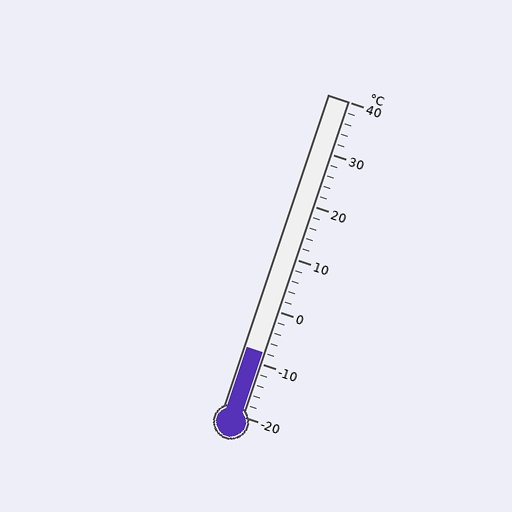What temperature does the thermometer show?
The thermometer shows approximately -8°C.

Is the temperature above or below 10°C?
The temperature is below 10°C.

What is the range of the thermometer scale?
The thermometer scale ranges from -20°C to 40°C.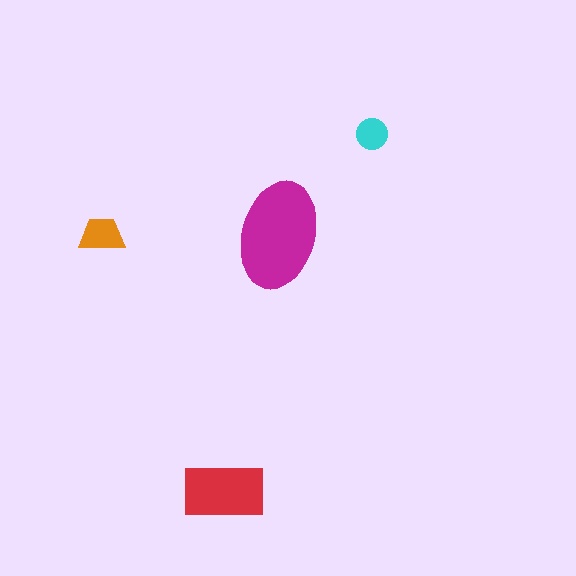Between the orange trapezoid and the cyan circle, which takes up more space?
The orange trapezoid.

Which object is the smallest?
The cyan circle.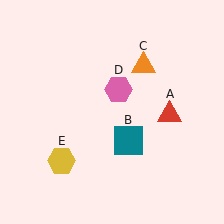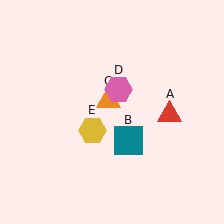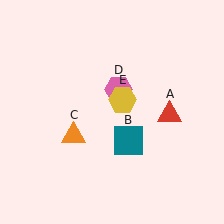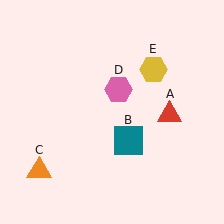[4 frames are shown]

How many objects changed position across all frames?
2 objects changed position: orange triangle (object C), yellow hexagon (object E).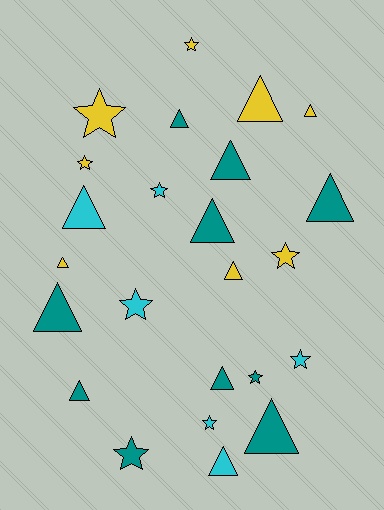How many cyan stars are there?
There are 4 cyan stars.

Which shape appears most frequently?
Triangle, with 14 objects.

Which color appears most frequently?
Teal, with 10 objects.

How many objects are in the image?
There are 24 objects.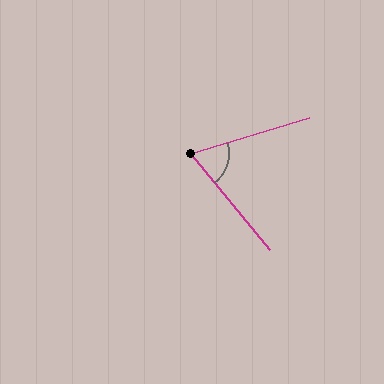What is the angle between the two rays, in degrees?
Approximately 67 degrees.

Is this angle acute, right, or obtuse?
It is acute.